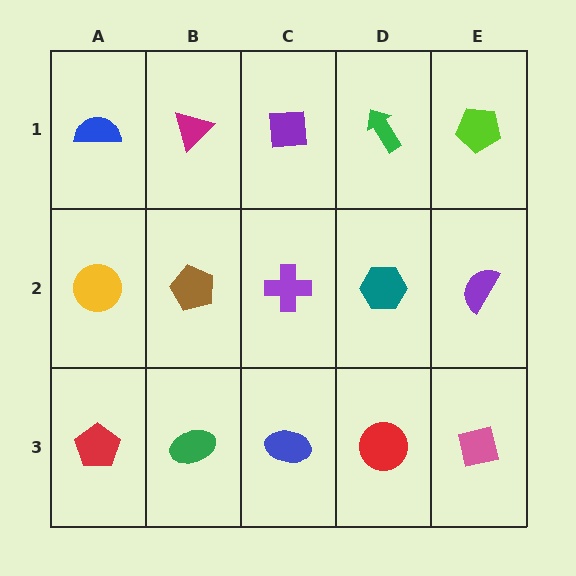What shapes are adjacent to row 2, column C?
A purple square (row 1, column C), a blue ellipse (row 3, column C), a brown pentagon (row 2, column B), a teal hexagon (row 2, column D).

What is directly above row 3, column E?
A purple semicircle.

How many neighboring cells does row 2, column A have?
3.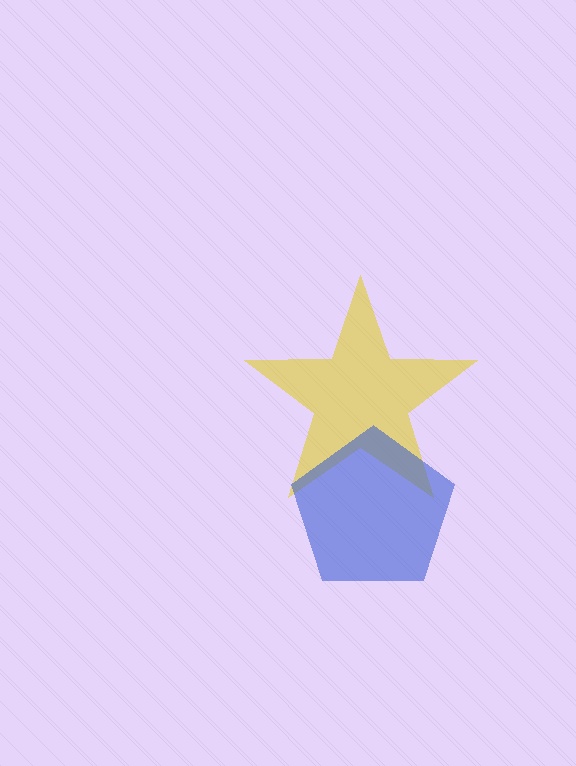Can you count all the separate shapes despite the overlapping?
Yes, there are 2 separate shapes.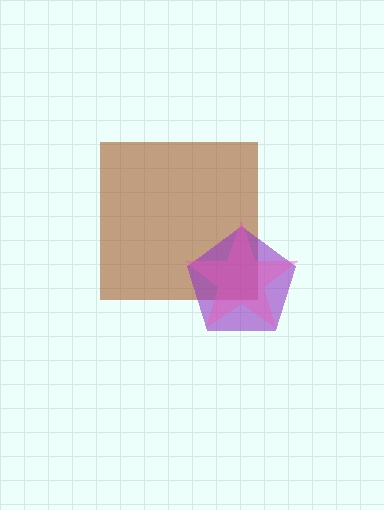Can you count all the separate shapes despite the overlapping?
Yes, there are 3 separate shapes.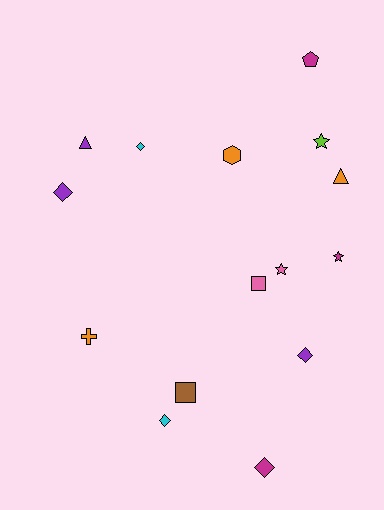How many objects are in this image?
There are 15 objects.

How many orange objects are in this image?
There are 3 orange objects.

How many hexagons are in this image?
There is 1 hexagon.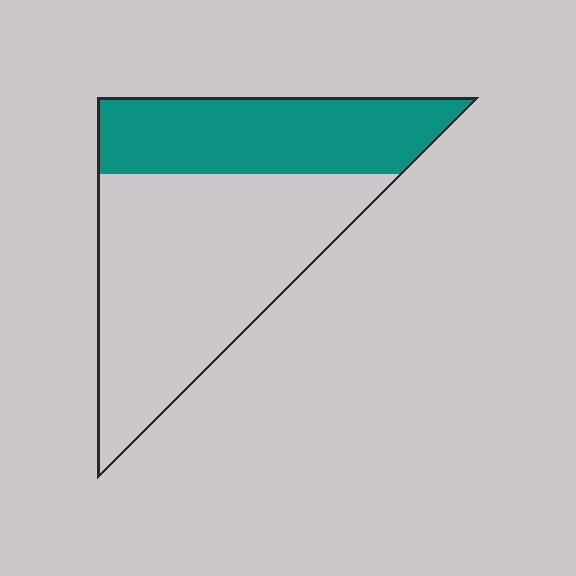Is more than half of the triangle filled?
No.